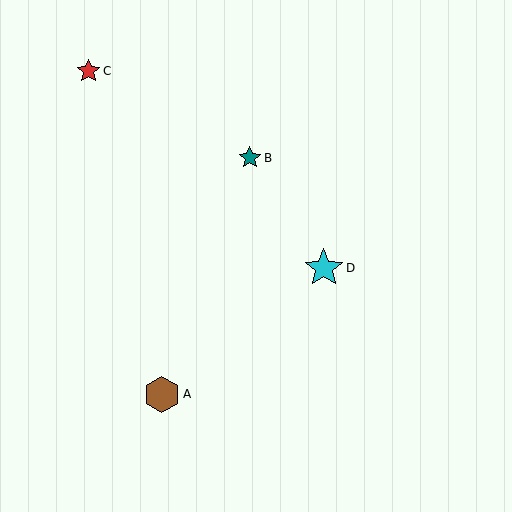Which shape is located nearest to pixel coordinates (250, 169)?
The teal star (labeled B) at (250, 158) is nearest to that location.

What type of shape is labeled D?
Shape D is a cyan star.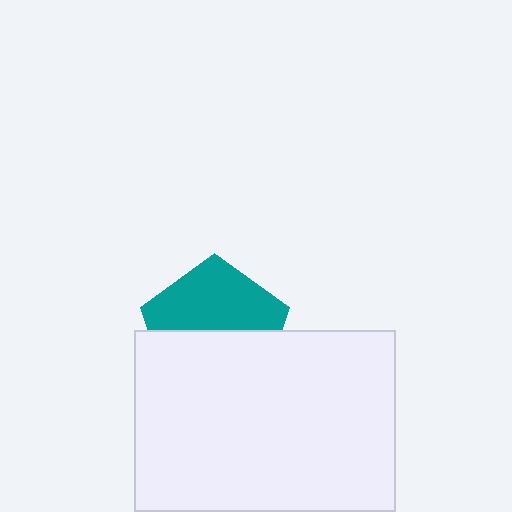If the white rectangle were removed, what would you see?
You would see the complete teal pentagon.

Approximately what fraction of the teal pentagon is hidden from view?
Roughly 51% of the teal pentagon is hidden behind the white rectangle.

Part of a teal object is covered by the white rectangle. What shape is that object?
It is a pentagon.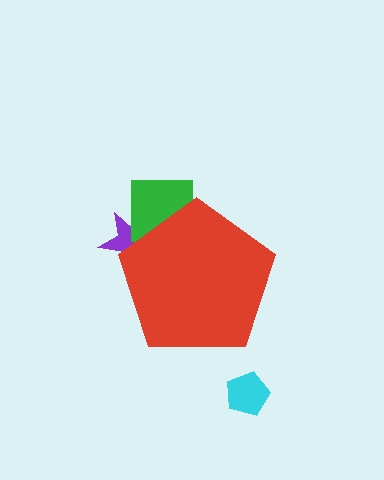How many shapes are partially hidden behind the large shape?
2 shapes are partially hidden.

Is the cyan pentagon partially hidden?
No, the cyan pentagon is fully visible.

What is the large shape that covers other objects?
A red pentagon.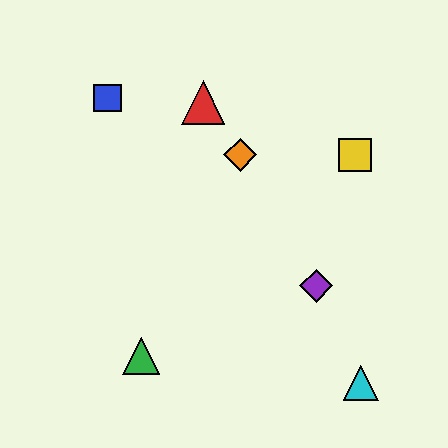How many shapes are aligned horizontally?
2 shapes (the yellow square, the orange diamond) are aligned horizontally.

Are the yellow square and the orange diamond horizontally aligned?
Yes, both are at y≈155.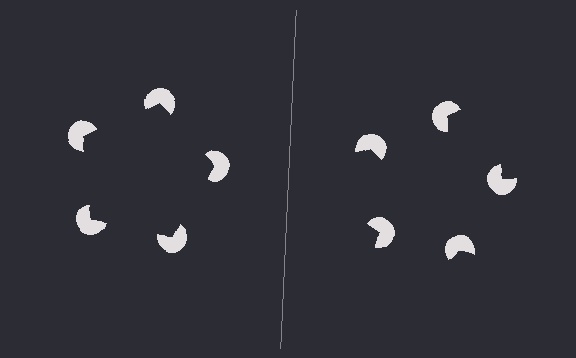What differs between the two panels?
The pac-man discs are positioned identically on both sides; only the wedge orientations differ. On the left they align to a pentagon; on the right they are misaligned.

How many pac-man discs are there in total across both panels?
10 — 5 on each side.